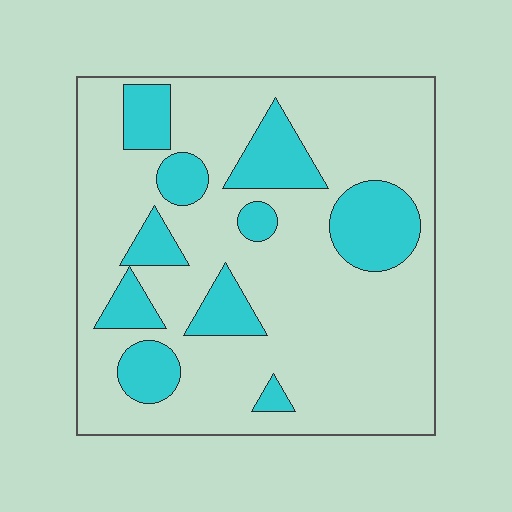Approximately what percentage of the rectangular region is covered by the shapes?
Approximately 25%.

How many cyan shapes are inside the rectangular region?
10.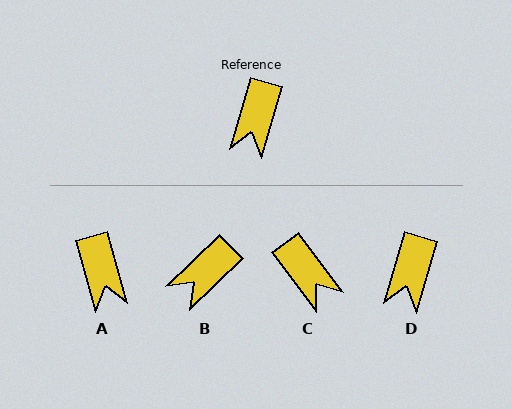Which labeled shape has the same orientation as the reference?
D.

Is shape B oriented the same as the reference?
No, it is off by about 29 degrees.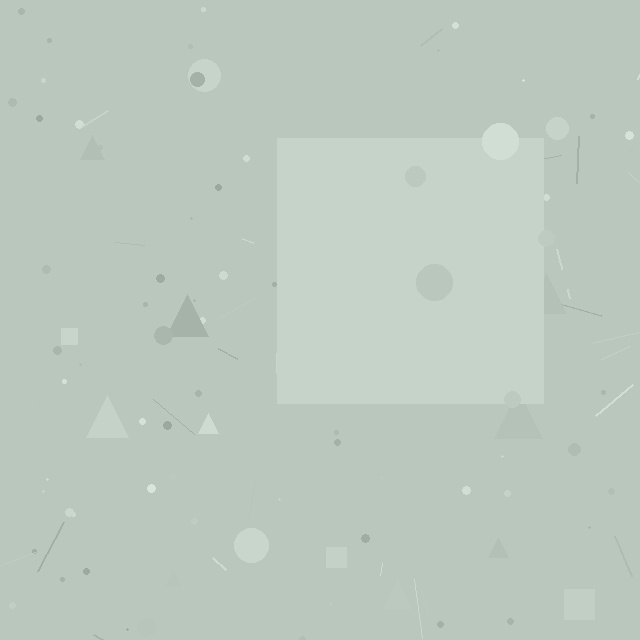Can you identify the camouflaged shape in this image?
The camouflaged shape is a square.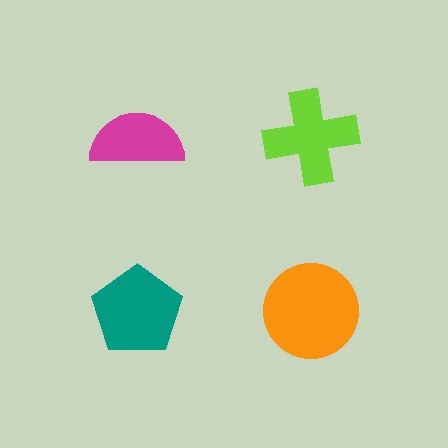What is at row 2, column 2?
An orange circle.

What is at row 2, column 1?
A teal pentagon.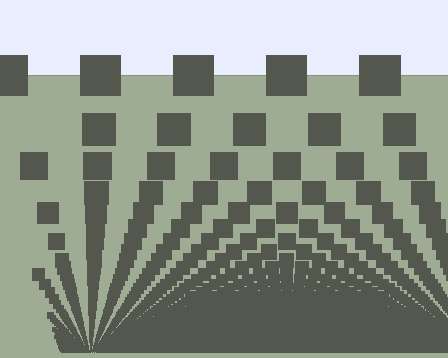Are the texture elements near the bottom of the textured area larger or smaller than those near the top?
Smaller. The gradient is inverted — elements near the bottom are smaller and denser.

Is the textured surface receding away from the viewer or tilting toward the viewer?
The surface appears to tilt toward the viewer. Texture elements get larger and sparser toward the top.